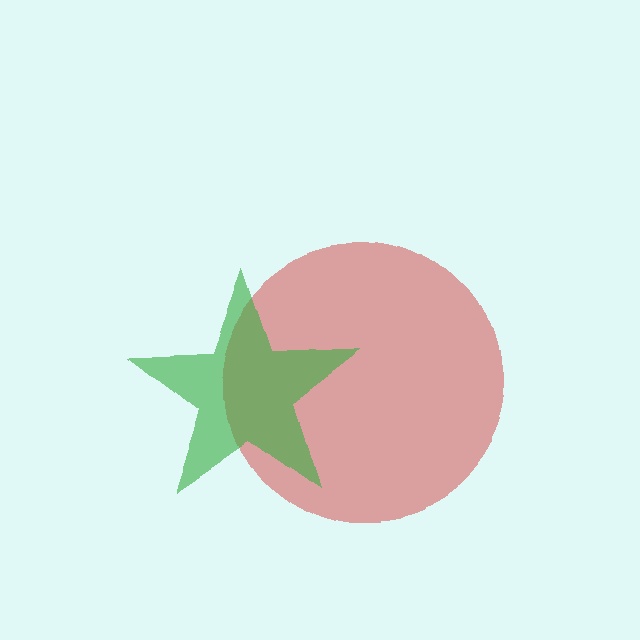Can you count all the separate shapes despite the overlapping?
Yes, there are 2 separate shapes.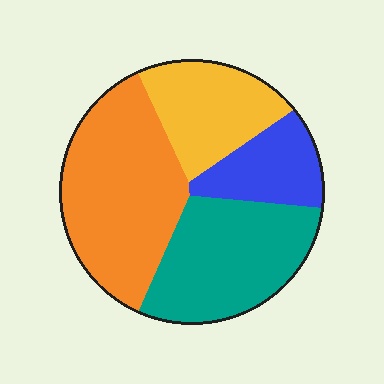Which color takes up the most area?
Orange, at roughly 35%.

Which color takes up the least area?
Blue, at roughly 15%.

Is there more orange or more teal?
Orange.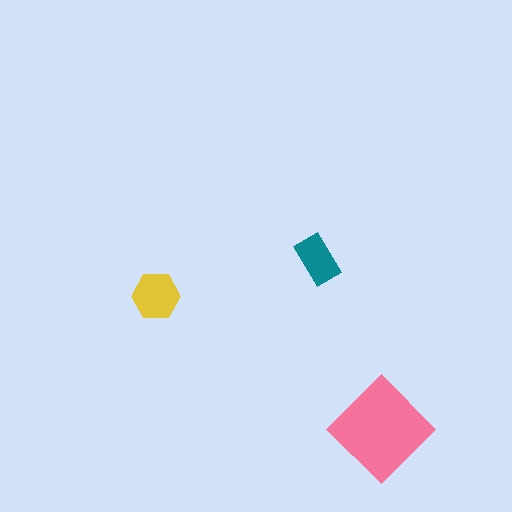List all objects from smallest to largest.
The teal rectangle, the yellow hexagon, the pink diamond.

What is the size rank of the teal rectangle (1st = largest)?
3rd.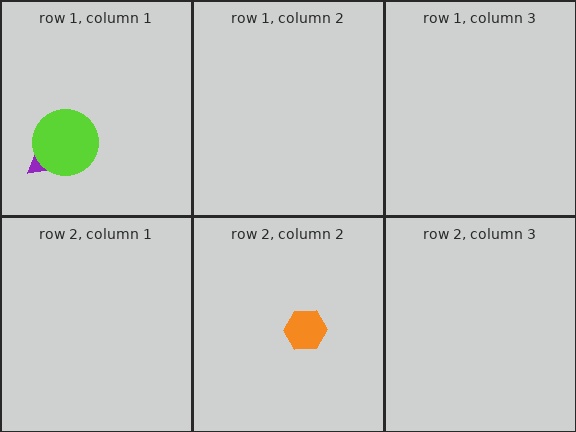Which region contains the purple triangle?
The row 1, column 1 region.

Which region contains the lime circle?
The row 1, column 1 region.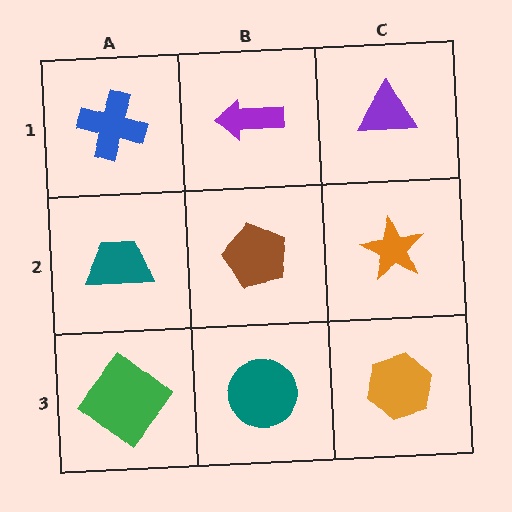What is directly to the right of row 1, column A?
A purple arrow.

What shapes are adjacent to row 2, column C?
A purple triangle (row 1, column C), an orange hexagon (row 3, column C), a brown pentagon (row 2, column B).